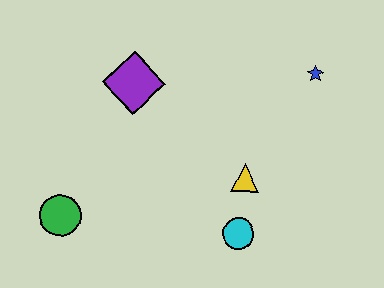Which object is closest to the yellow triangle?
The cyan circle is closest to the yellow triangle.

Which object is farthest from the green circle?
The blue star is farthest from the green circle.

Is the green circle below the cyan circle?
No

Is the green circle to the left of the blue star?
Yes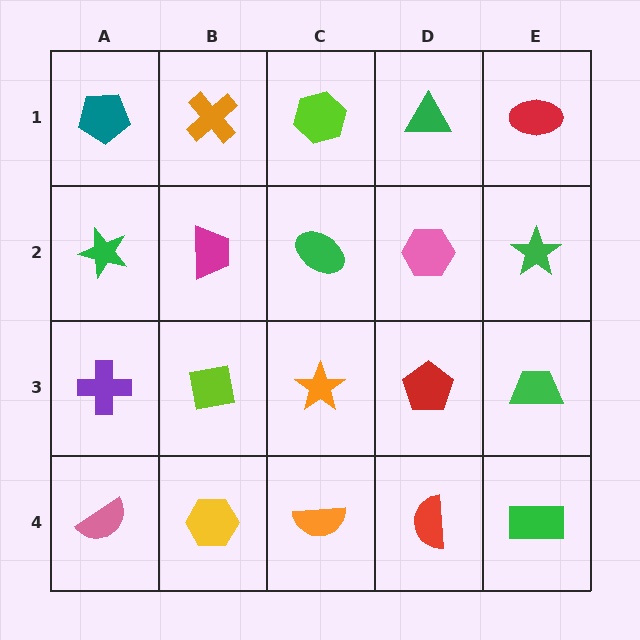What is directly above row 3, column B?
A magenta trapezoid.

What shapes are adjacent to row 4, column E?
A green trapezoid (row 3, column E), a red semicircle (row 4, column D).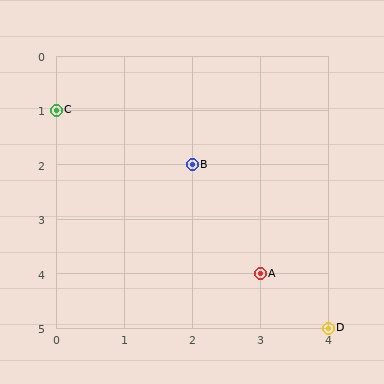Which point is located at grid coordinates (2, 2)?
Point B is at (2, 2).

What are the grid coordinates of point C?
Point C is at grid coordinates (0, 1).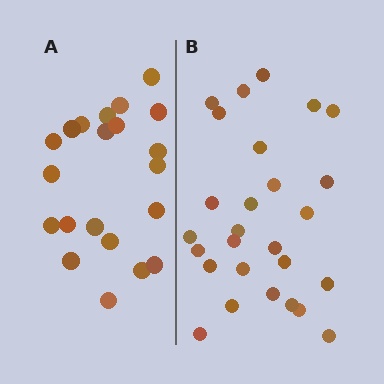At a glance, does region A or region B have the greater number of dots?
Region B (the right region) has more dots.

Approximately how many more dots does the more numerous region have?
Region B has about 6 more dots than region A.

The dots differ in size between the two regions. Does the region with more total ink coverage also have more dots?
No. Region A has more total ink coverage because its dots are larger, but region B actually contains more individual dots. Total area can be misleading — the number of items is what matters here.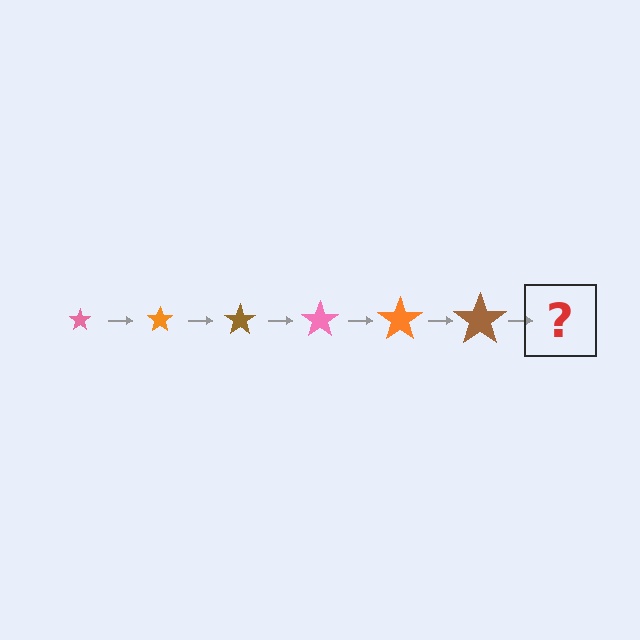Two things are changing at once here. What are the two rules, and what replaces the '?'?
The two rules are that the star grows larger each step and the color cycles through pink, orange, and brown. The '?' should be a pink star, larger than the previous one.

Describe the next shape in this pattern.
It should be a pink star, larger than the previous one.